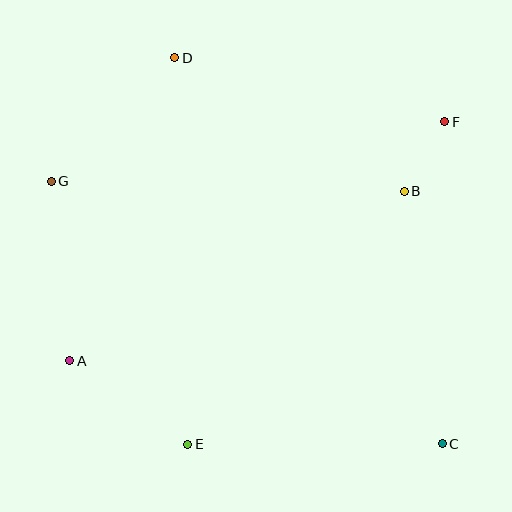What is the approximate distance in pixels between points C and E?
The distance between C and E is approximately 254 pixels.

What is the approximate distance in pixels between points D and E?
The distance between D and E is approximately 387 pixels.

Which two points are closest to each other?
Points B and F are closest to each other.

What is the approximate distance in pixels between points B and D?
The distance between B and D is approximately 266 pixels.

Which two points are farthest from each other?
Points C and G are farthest from each other.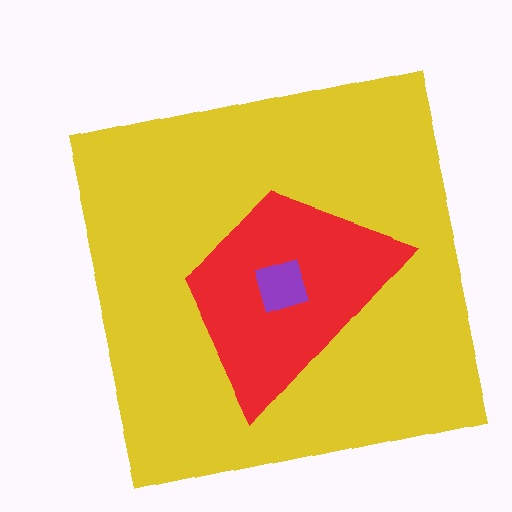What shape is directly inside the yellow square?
The red trapezoid.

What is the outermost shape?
The yellow square.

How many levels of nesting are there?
3.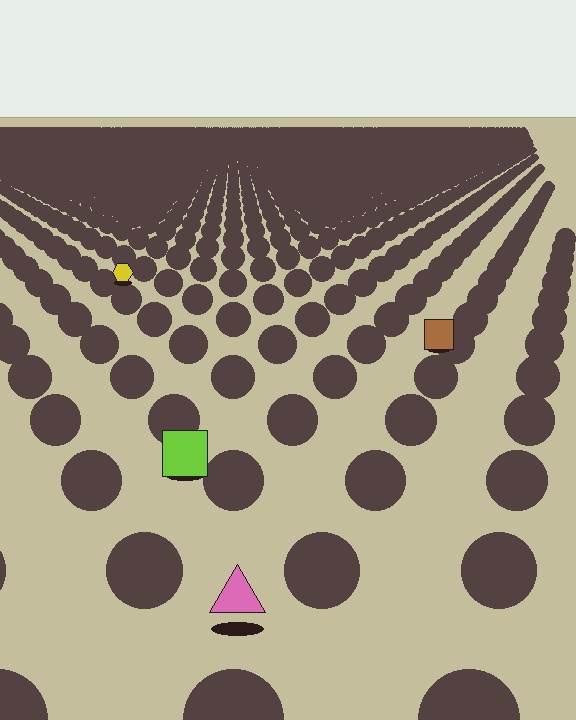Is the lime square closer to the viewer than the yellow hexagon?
Yes. The lime square is closer — you can tell from the texture gradient: the ground texture is coarser near it.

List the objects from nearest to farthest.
From nearest to farthest: the pink triangle, the lime square, the brown square, the yellow hexagon.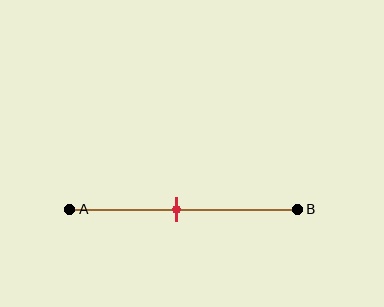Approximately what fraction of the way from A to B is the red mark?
The red mark is approximately 45% of the way from A to B.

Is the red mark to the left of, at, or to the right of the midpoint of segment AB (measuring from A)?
The red mark is approximately at the midpoint of segment AB.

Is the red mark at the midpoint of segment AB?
Yes, the mark is approximately at the midpoint.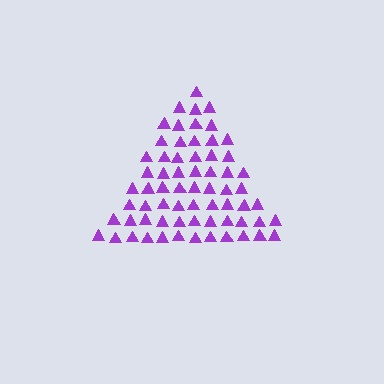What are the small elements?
The small elements are triangles.